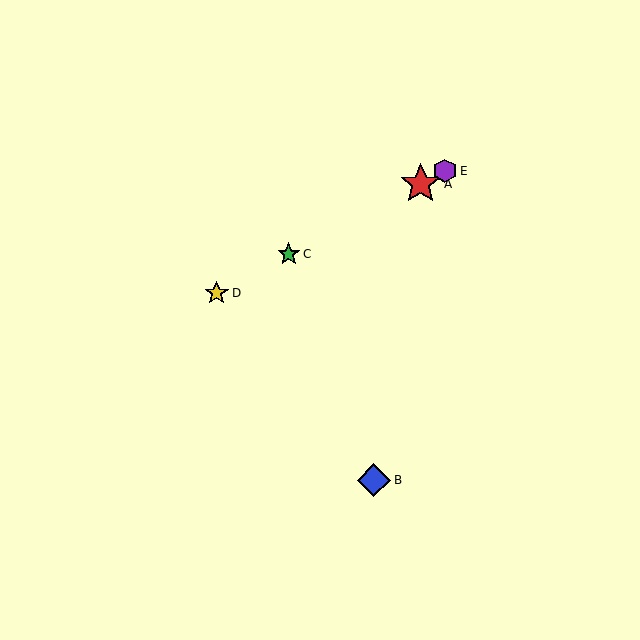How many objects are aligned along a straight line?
4 objects (A, C, D, E) are aligned along a straight line.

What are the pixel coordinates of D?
Object D is at (217, 293).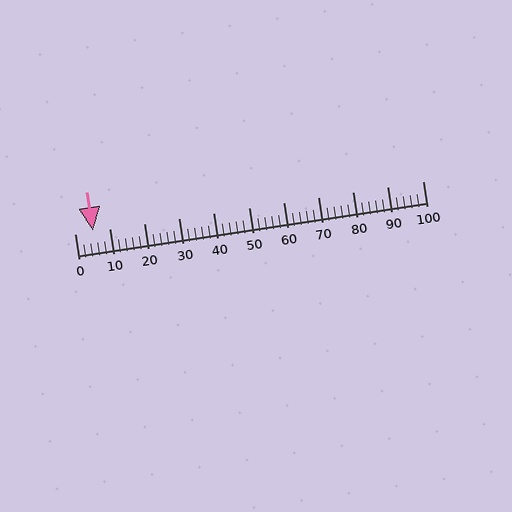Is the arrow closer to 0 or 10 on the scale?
The arrow is closer to 10.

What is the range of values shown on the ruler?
The ruler shows values from 0 to 100.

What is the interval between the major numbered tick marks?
The major tick marks are spaced 10 units apart.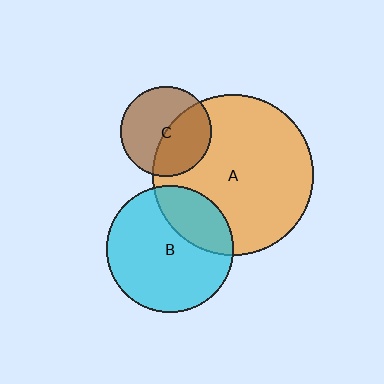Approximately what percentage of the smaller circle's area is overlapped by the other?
Approximately 45%.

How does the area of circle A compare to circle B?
Approximately 1.6 times.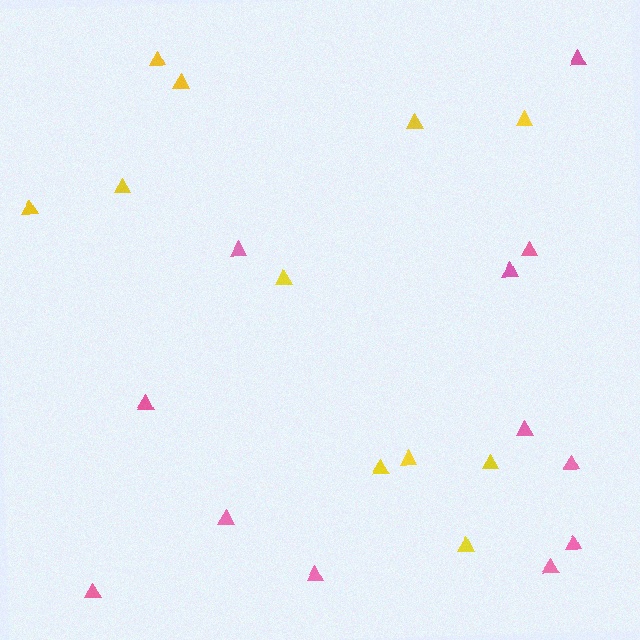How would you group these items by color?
There are 2 groups: one group of yellow triangles (11) and one group of pink triangles (12).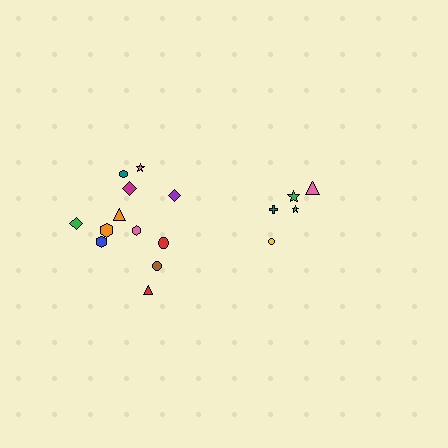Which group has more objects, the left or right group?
The left group.